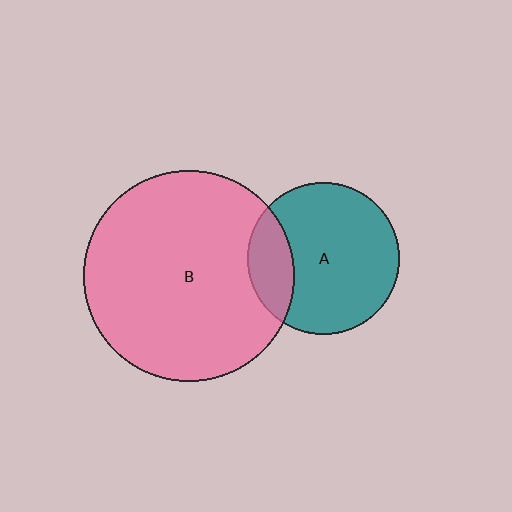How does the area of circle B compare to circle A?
Approximately 1.9 times.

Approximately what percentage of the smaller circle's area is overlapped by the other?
Approximately 20%.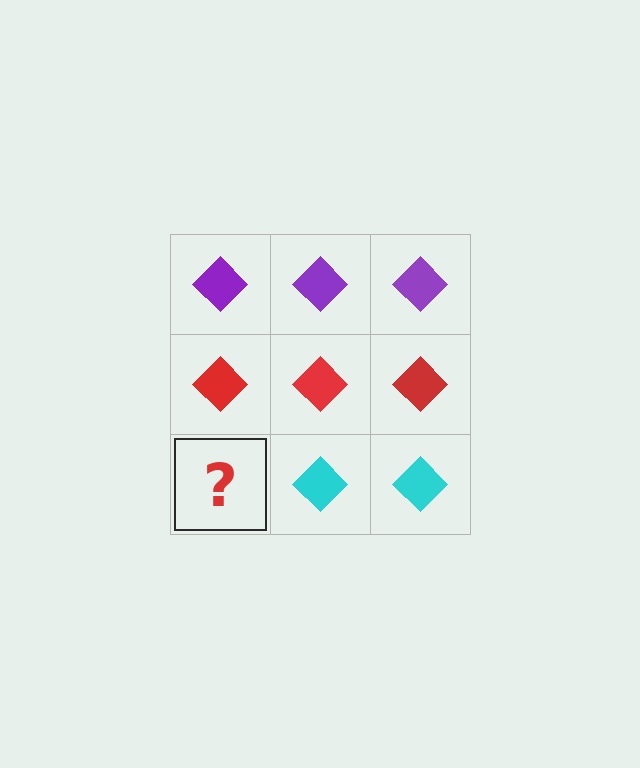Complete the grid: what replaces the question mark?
The question mark should be replaced with a cyan diamond.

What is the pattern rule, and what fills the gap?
The rule is that each row has a consistent color. The gap should be filled with a cyan diamond.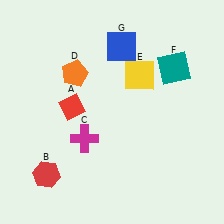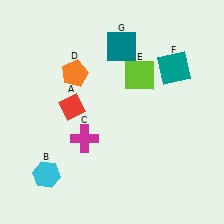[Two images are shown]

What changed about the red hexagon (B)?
In Image 1, B is red. In Image 2, it changed to cyan.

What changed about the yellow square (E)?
In Image 1, E is yellow. In Image 2, it changed to lime.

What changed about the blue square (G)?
In Image 1, G is blue. In Image 2, it changed to teal.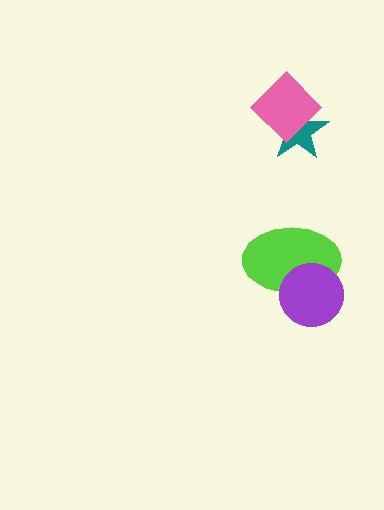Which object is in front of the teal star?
The pink diamond is in front of the teal star.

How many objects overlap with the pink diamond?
1 object overlaps with the pink diamond.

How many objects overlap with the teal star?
1 object overlaps with the teal star.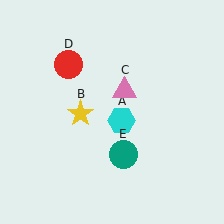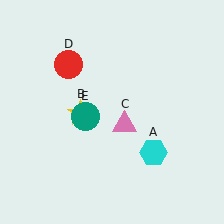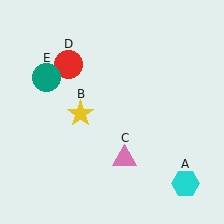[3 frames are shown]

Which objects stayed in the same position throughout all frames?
Yellow star (object B) and red circle (object D) remained stationary.